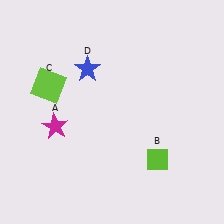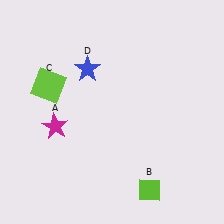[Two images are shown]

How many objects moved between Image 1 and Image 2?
1 object moved between the two images.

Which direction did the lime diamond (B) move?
The lime diamond (B) moved down.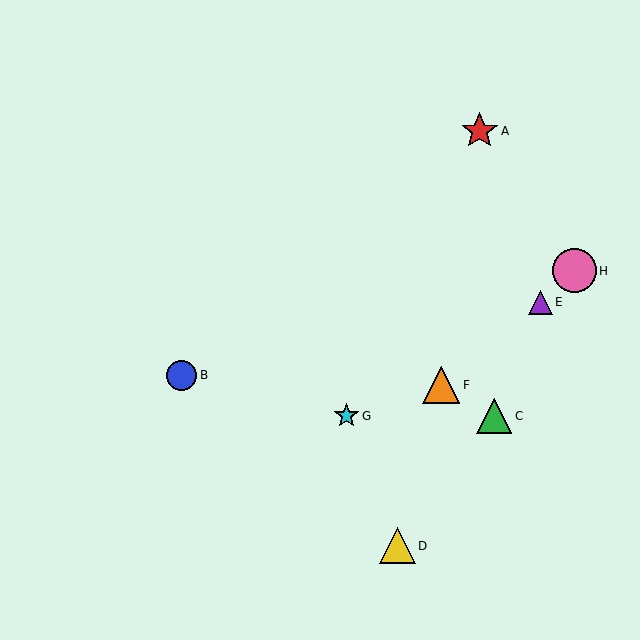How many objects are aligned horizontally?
2 objects (C, G) are aligned horizontally.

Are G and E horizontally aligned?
No, G is at y≈416 and E is at y≈302.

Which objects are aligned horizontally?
Objects C, G are aligned horizontally.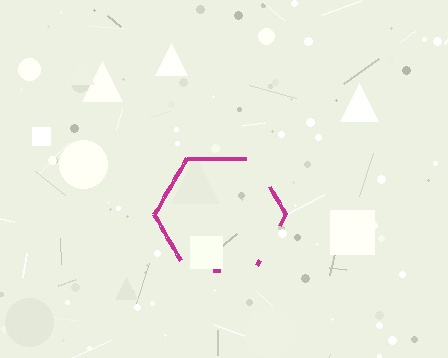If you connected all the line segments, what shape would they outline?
They would outline a hexagon.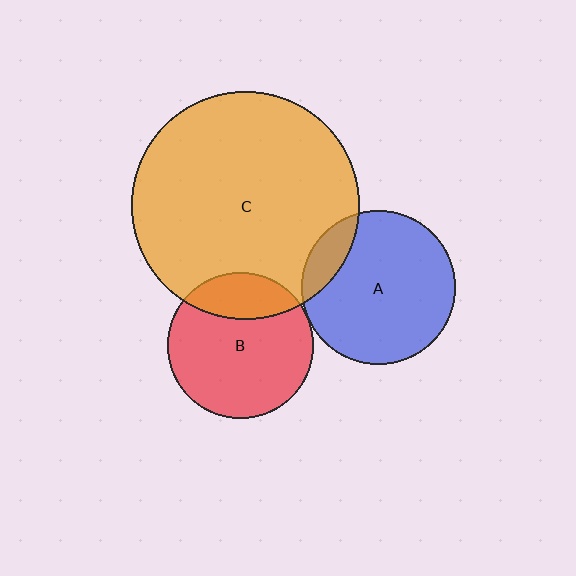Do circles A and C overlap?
Yes.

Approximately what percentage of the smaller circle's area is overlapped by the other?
Approximately 15%.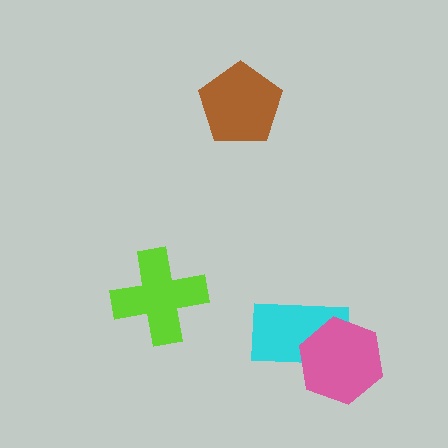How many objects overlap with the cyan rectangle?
1 object overlaps with the cyan rectangle.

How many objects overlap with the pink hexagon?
1 object overlaps with the pink hexagon.